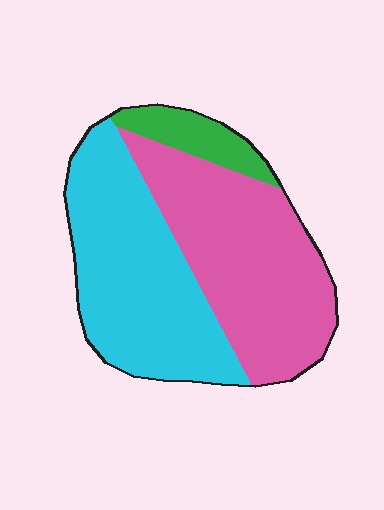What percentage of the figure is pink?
Pink covers 46% of the figure.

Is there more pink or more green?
Pink.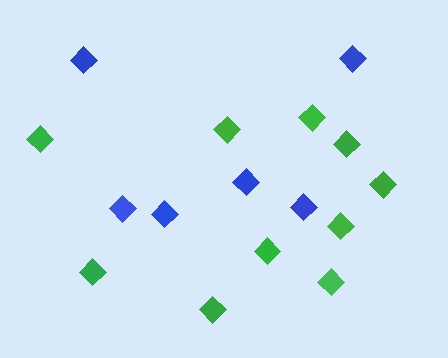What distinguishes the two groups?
There are 2 groups: one group of green diamonds (10) and one group of blue diamonds (6).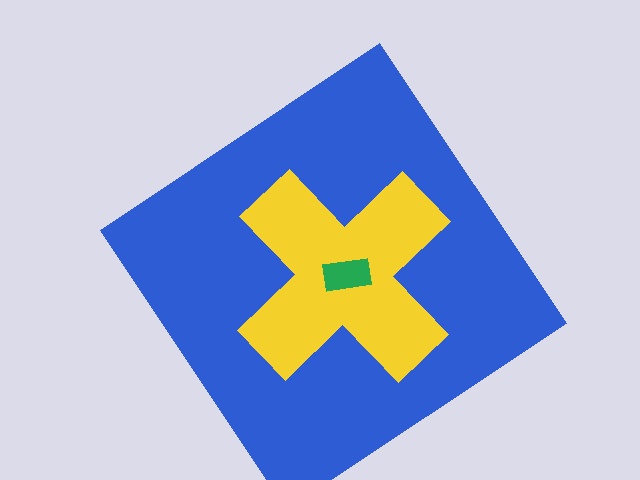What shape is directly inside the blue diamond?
The yellow cross.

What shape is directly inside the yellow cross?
The green rectangle.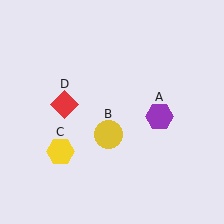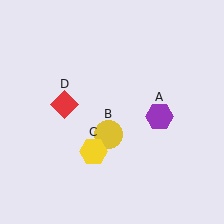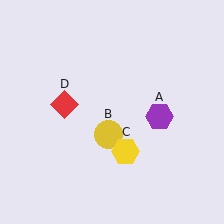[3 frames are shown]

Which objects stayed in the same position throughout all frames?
Purple hexagon (object A) and yellow circle (object B) and red diamond (object D) remained stationary.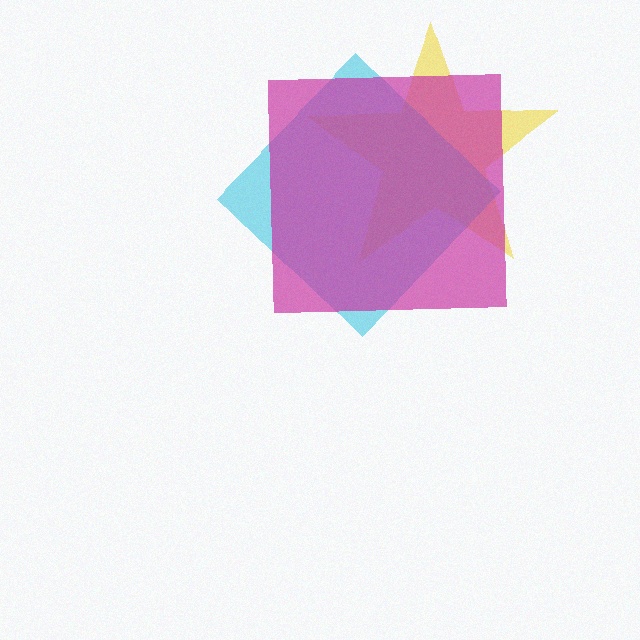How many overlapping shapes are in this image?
There are 3 overlapping shapes in the image.